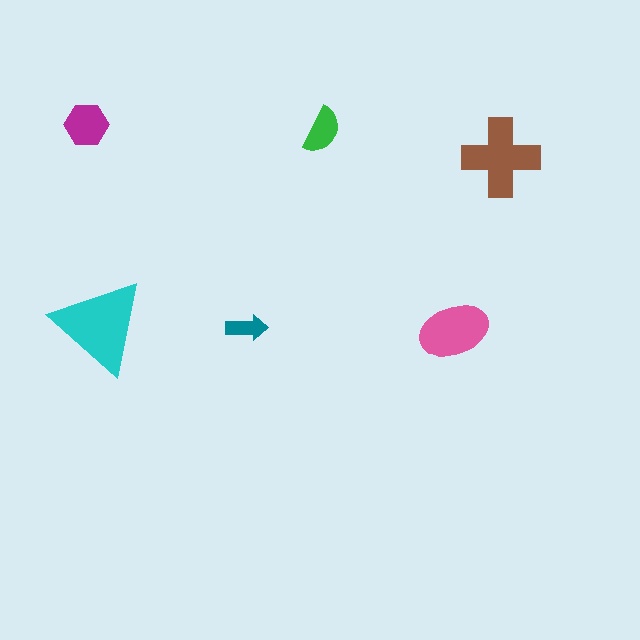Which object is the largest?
The cyan triangle.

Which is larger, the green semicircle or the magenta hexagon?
The magenta hexagon.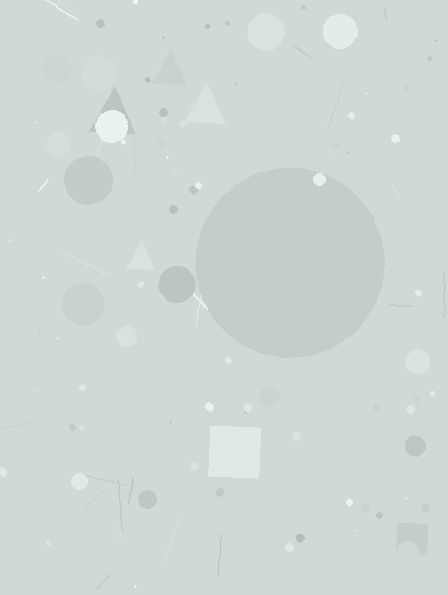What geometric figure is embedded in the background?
A circle is embedded in the background.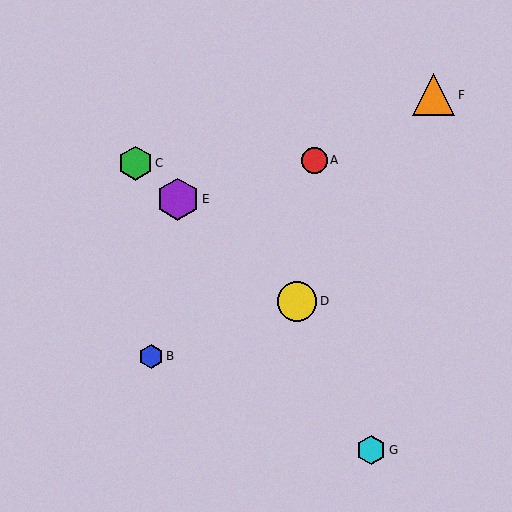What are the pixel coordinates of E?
Object E is at (178, 199).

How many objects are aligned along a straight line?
3 objects (C, D, E) are aligned along a straight line.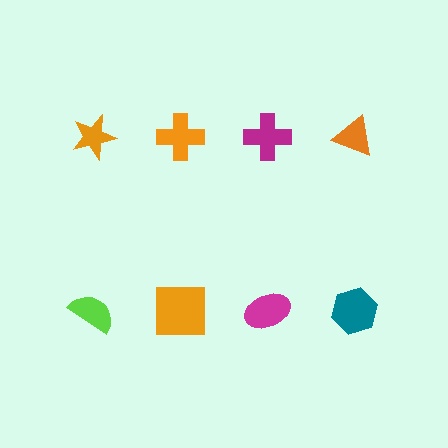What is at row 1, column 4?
An orange triangle.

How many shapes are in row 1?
4 shapes.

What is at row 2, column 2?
An orange square.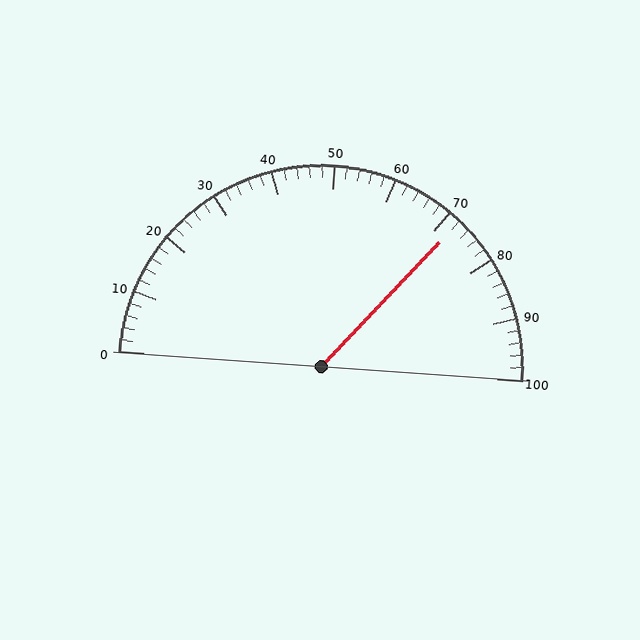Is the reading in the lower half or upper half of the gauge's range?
The reading is in the upper half of the range (0 to 100).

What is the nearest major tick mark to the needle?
The nearest major tick mark is 70.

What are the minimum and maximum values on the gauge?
The gauge ranges from 0 to 100.